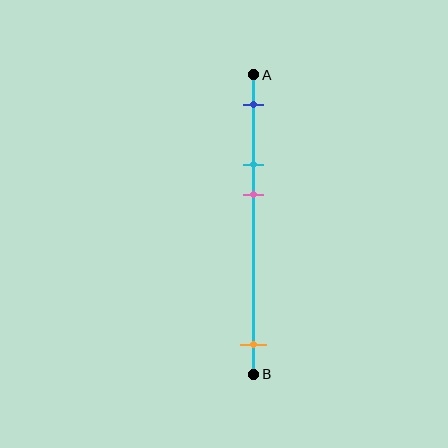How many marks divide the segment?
There are 4 marks dividing the segment.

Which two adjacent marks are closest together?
The cyan and pink marks are the closest adjacent pair.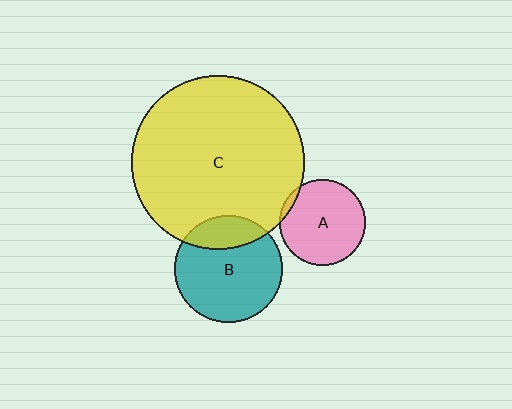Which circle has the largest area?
Circle C (yellow).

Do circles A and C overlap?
Yes.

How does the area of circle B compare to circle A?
Approximately 1.6 times.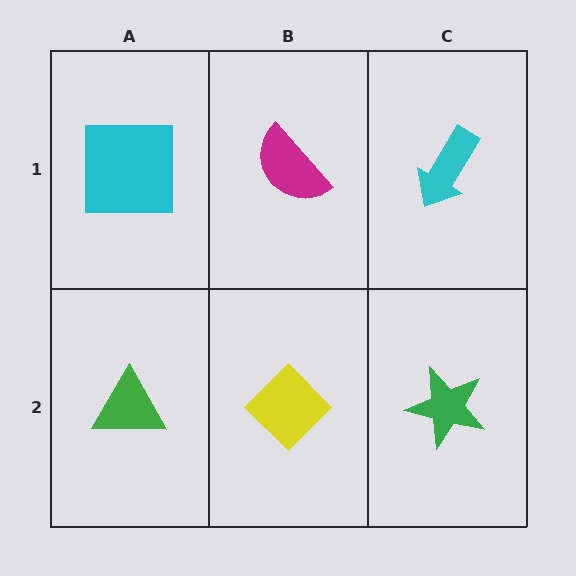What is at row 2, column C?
A green star.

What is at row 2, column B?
A yellow diamond.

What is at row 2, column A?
A green triangle.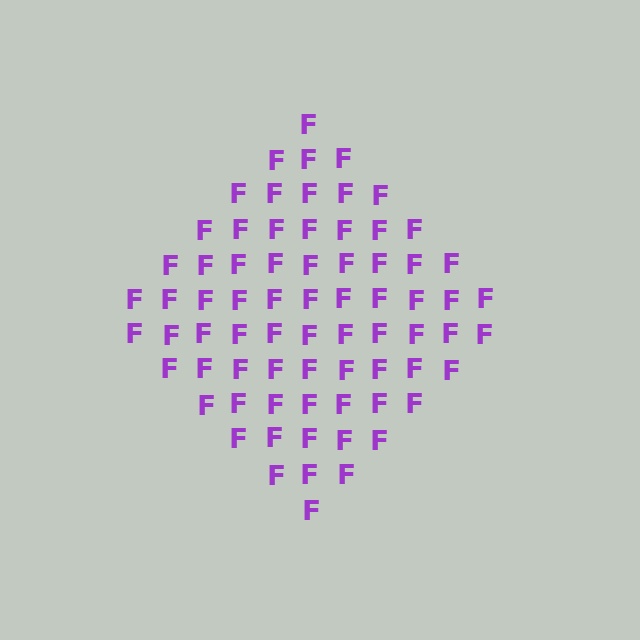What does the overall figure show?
The overall figure shows a diamond.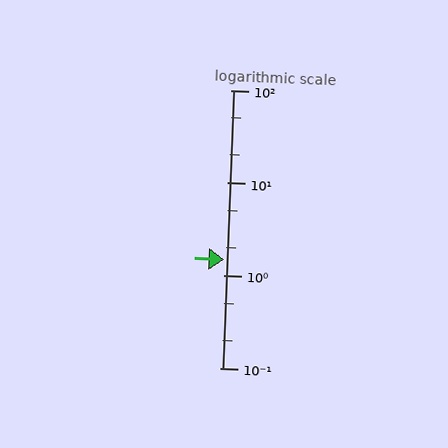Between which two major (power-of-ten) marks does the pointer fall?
The pointer is between 1 and 10.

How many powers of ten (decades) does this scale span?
The scale spans 3 decades, from 0.1 to 100.